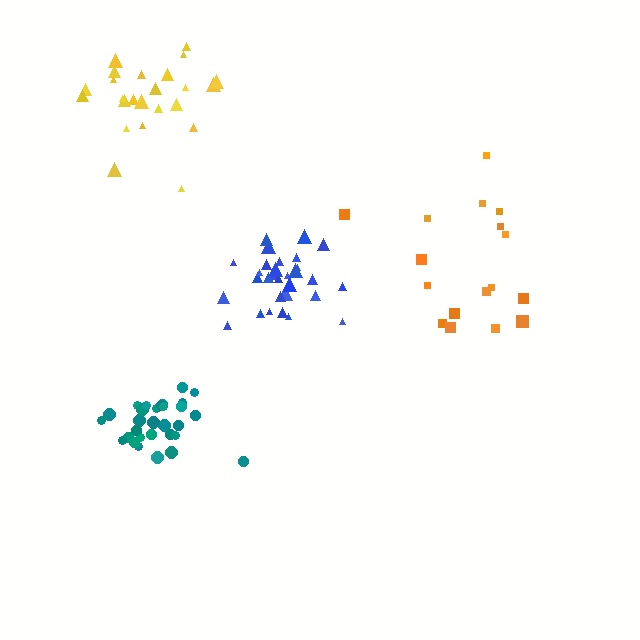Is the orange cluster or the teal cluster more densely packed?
Teal.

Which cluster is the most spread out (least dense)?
Orange.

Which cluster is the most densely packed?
Teal.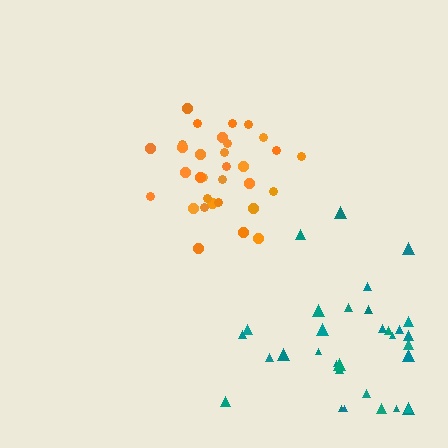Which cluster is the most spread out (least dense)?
Teal.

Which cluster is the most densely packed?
Orange.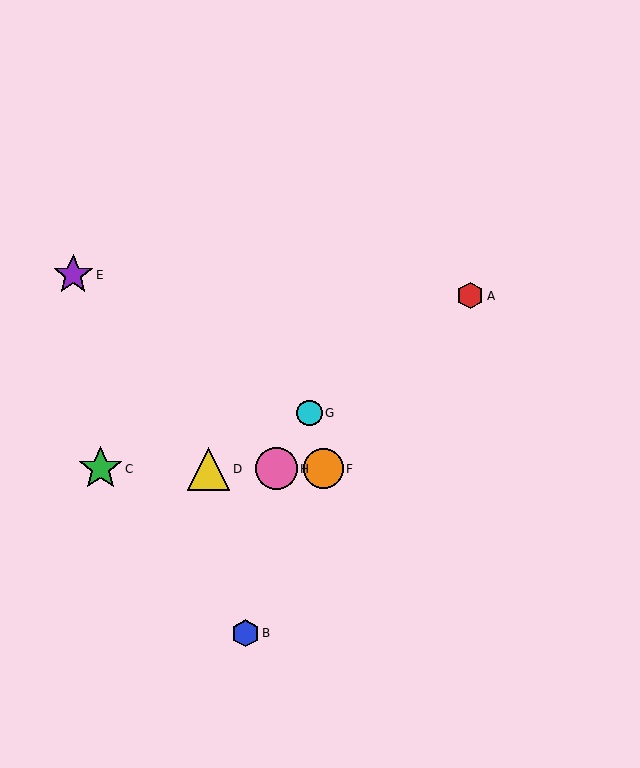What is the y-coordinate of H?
Object H is at y≈469.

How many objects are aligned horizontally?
4 objects (C, D, F, H) are aligned horizontally.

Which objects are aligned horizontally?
Objects C, D, F, H are aligned horizontally.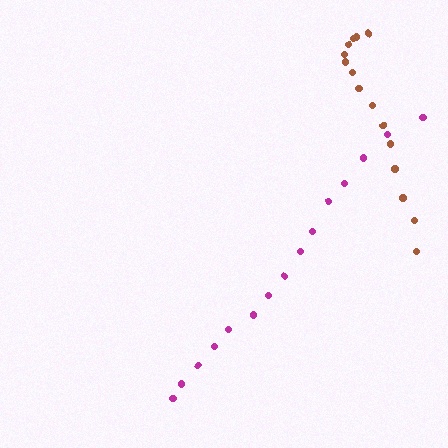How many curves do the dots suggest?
There are 2 distinct paths.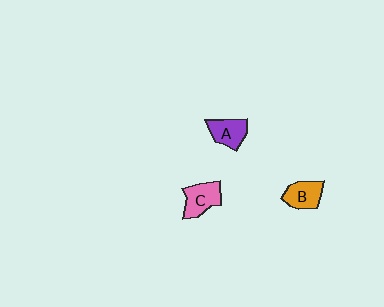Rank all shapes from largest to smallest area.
From largest to smallest: C (pink), B (orange), A (purple).